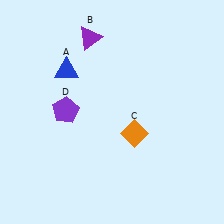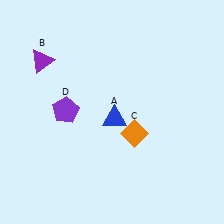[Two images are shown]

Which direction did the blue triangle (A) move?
The blue triangle (A) moved down.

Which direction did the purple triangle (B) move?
The purple triangle (B) moved left.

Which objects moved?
The objects that moved are: the blue triangle (A), the purple triangle (B).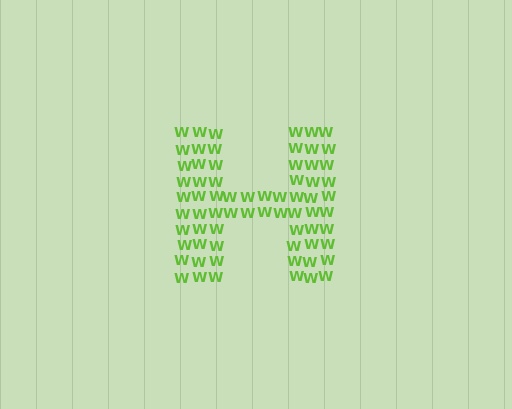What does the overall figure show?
The overall figure shows the letter H.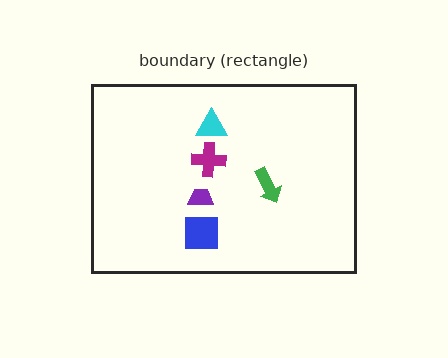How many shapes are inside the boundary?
5 inside, 0 outside.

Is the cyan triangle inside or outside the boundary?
Inside.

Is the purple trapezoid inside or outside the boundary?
Inside.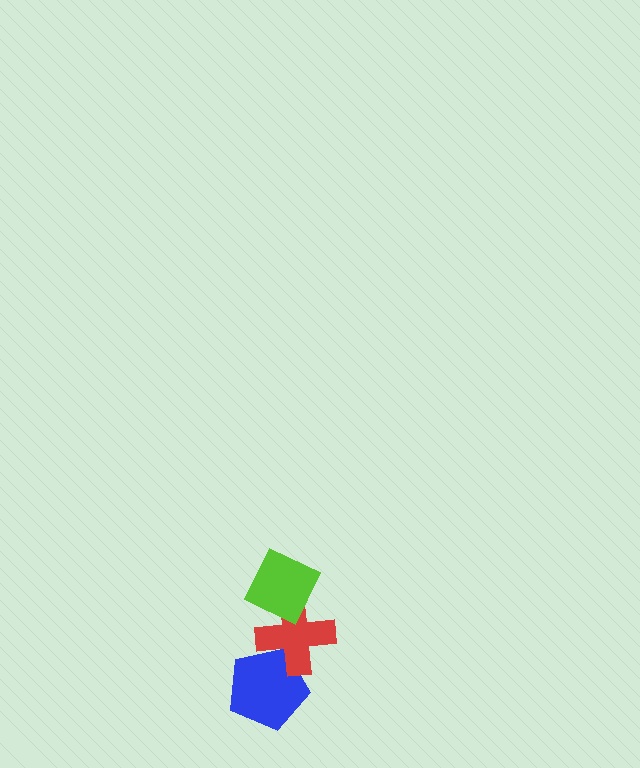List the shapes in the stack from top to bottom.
From top to bottom: the lime diamond, the red cross, the blue pentagon.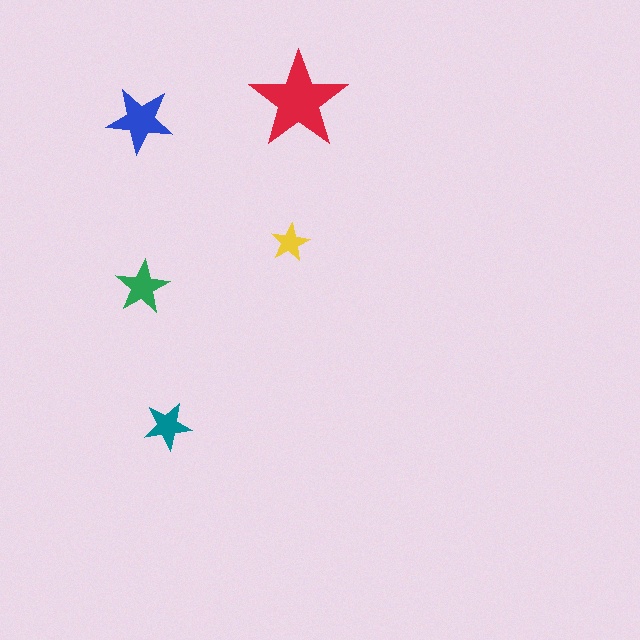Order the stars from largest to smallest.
the red one, the blue one, the green one, the teal one, the yellow one.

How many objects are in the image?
There are 5 objects in the image.